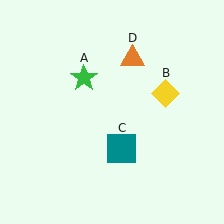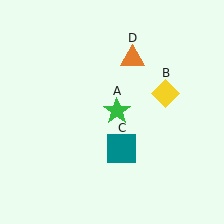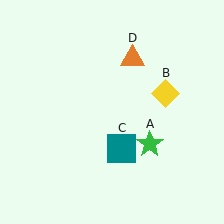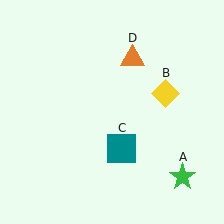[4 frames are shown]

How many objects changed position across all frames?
1 object changed position: green star (object A).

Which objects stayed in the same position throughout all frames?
Yellow diamond (object B) and teal square (object C) and orange triangle (object D) remained stationary.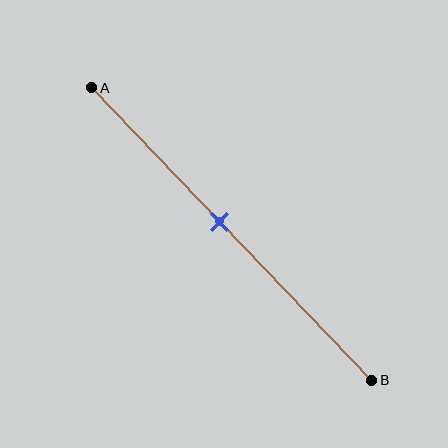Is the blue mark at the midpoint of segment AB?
No, the mark is at about 45% from A, not at the 50% midpoint.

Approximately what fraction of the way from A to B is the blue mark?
The blue mark is approximately 45% of the way from A to B.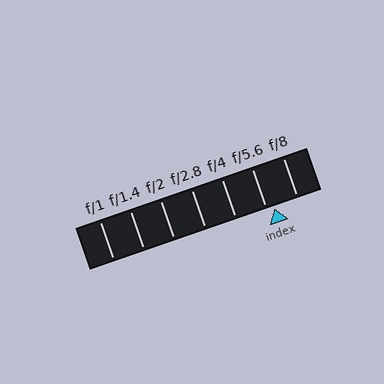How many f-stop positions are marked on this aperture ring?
There are 7 f-stop positions marked.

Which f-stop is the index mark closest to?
The index mark is closest to f/5.6.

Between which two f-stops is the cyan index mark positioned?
The index mark is between f/5.6 and f/8.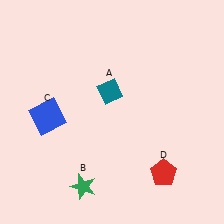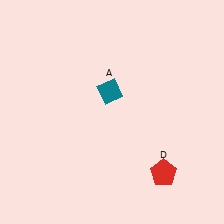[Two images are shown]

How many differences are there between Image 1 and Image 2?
There are 2 differences between the two images.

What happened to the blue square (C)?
The blue square (C) was removed in Image 2. It was in the bottom-left area of Image 1.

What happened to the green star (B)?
The green star (B) was removed in Image 2. It was in the bottom-left area of Image 1.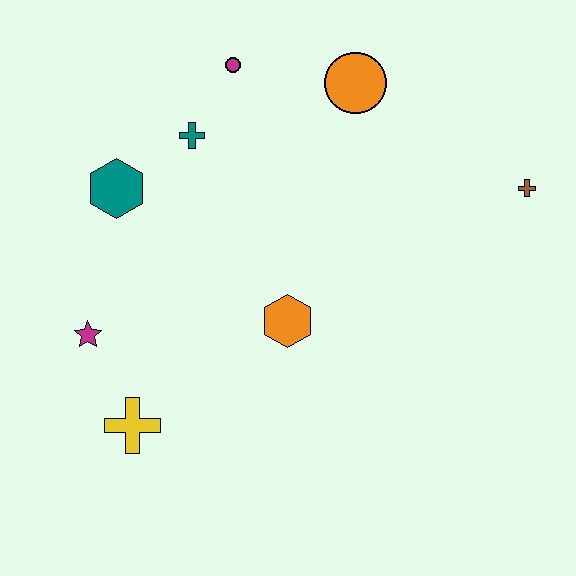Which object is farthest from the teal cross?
The brown cross is farthest from the teal cross.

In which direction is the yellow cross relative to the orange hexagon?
The yellow cross is to the left of the orange hexagon.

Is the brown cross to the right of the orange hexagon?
Yes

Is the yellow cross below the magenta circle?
Yes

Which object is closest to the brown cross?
The orange circle is closest to the brown cross.